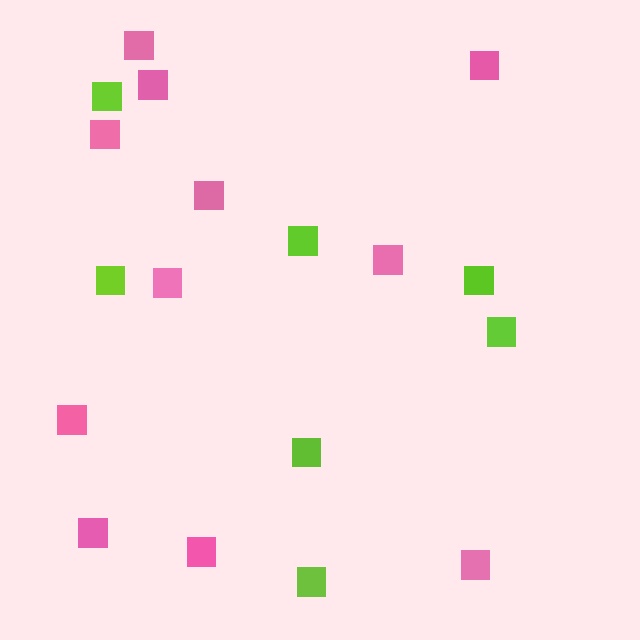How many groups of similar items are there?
There are 2 groups: one group of lime squares (7) and one group of pink squares (11).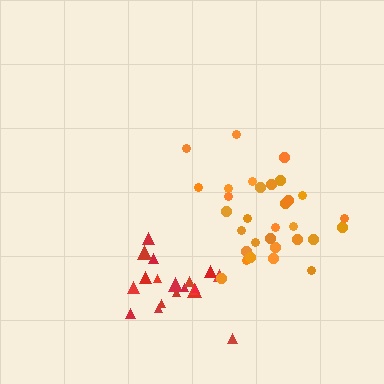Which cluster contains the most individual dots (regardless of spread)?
Orange (31).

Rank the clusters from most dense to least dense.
red, orange.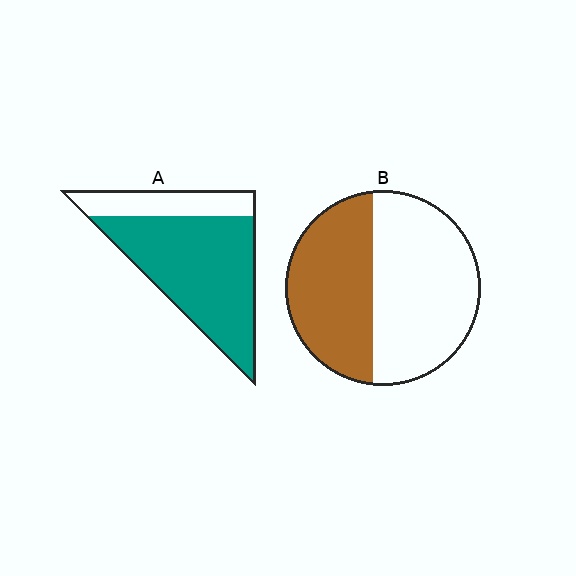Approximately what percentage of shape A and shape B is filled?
A is approximately 75% and B is approximately 45%.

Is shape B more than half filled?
No.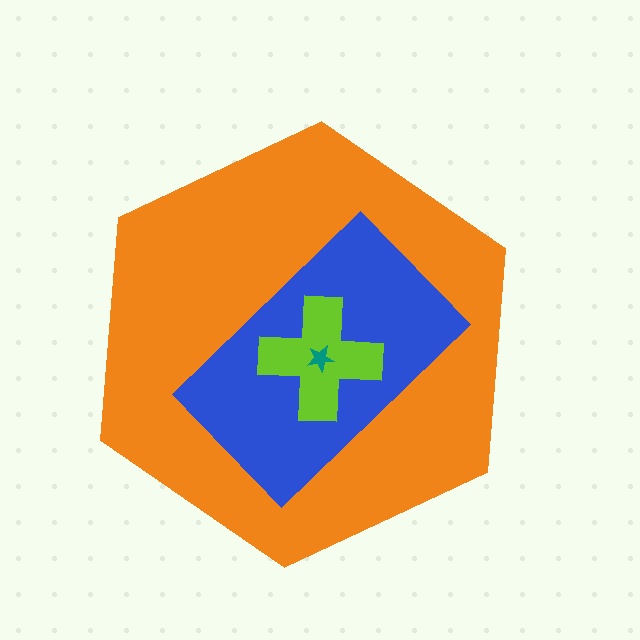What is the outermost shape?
The orange hexagon.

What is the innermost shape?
The teal star.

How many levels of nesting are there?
4.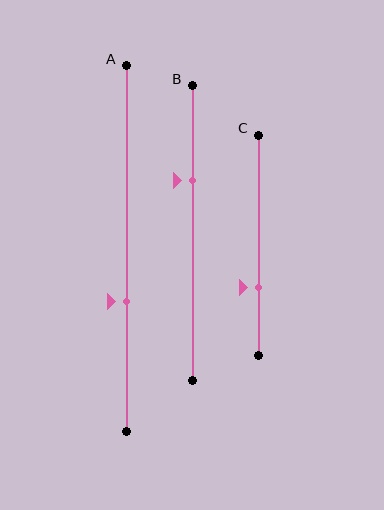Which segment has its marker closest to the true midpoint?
Segment A has its marker closest to the true midpoint.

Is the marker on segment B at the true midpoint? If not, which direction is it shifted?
No, the marker on segment B is shifted upward by about 18% of the segment length.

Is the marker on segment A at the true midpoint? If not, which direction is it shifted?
No, the marker on segment A is shifted downward by about 14% of the segment length.